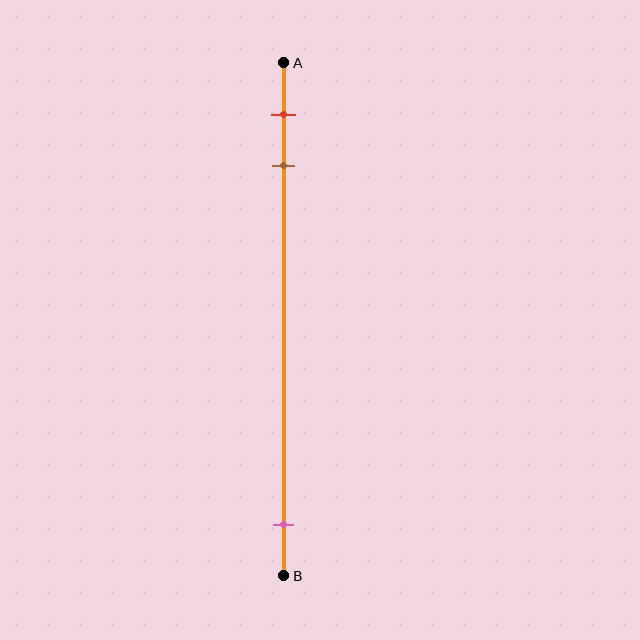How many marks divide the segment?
There are 3 marks dividing the segment.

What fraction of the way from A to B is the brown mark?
The brown mark is approximately 20% (0.2) of the way from A to B.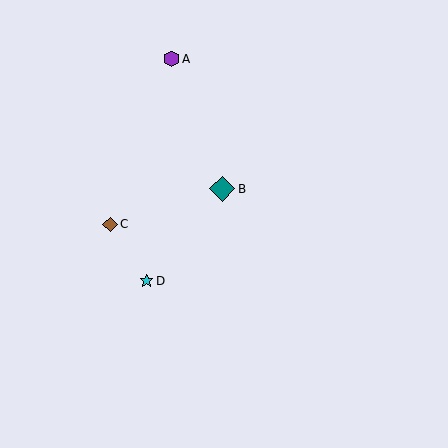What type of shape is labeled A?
Shape A is a purple hexagon.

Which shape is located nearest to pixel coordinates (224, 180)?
The teal diamond (labeled B) at (222, 189) is nearest to that location.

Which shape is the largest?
The teal diamond (labeled B) is the largest.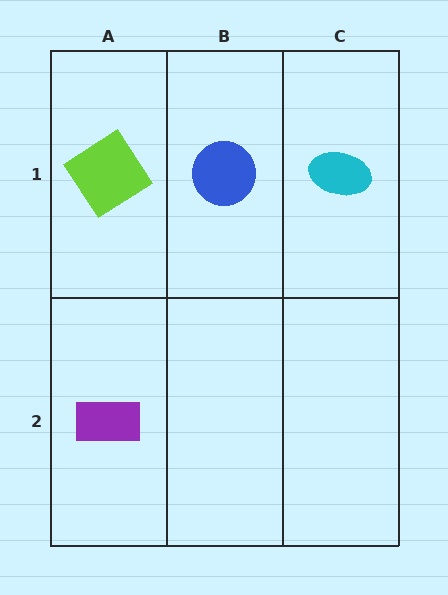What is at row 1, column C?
A cyan ellipse.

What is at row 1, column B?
A blue circle.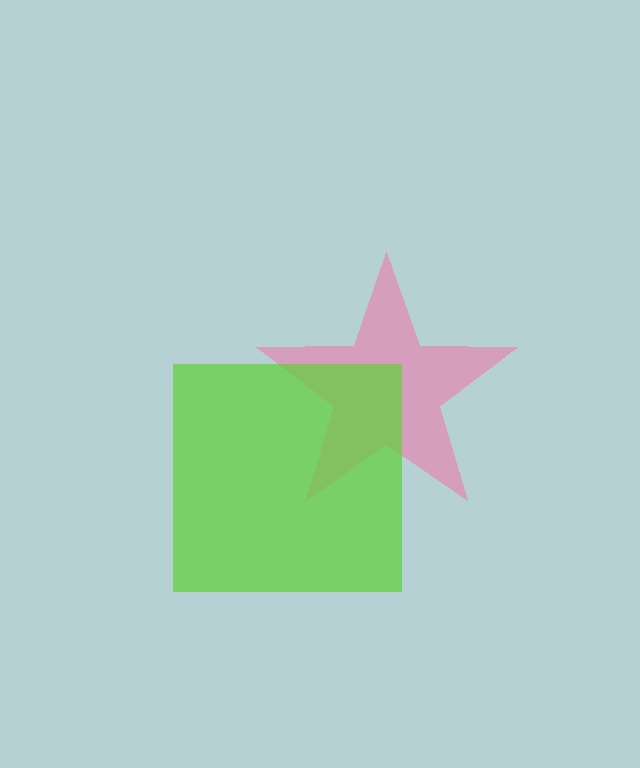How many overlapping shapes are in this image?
There are 2 overlapping shapes in the image.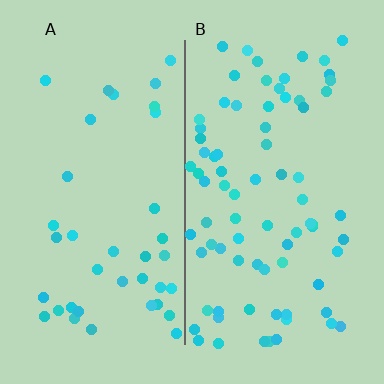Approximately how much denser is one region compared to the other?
Approximately 2.0× — region B over region A.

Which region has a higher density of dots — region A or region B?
B (the right).